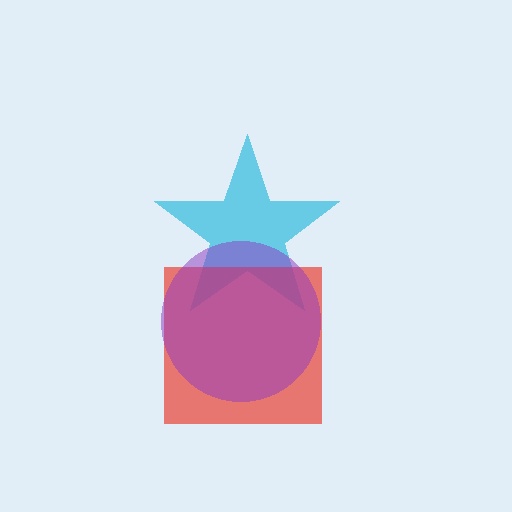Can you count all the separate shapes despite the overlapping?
Yes, there are 3 separate shapes.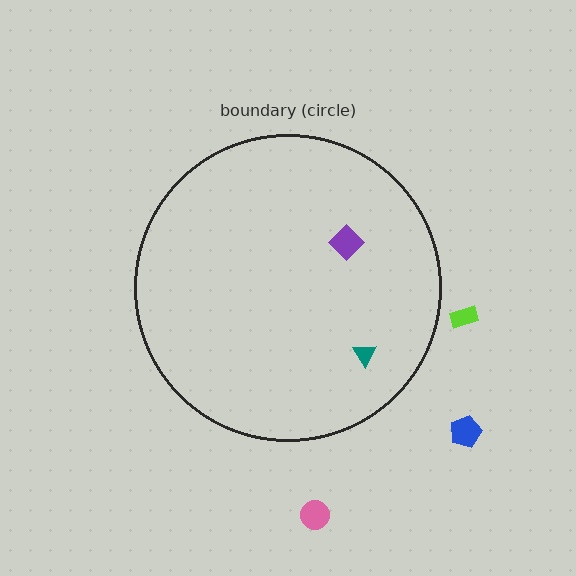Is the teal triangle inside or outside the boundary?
Inside.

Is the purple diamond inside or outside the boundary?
Inside.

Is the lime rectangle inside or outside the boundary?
Outside.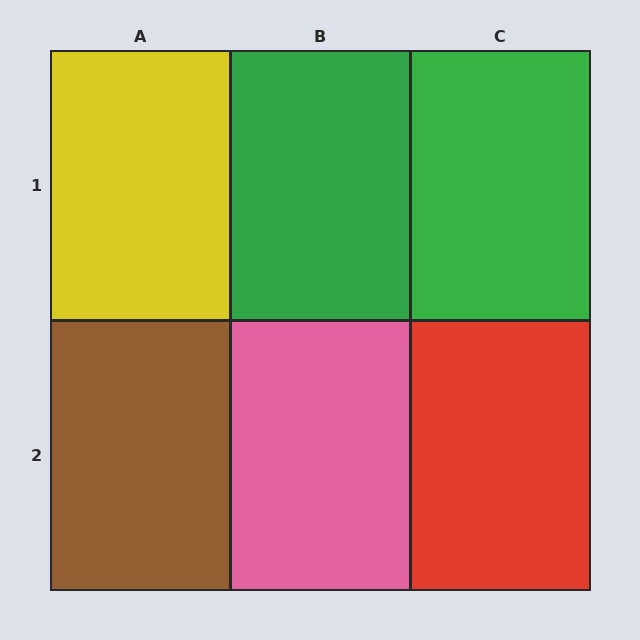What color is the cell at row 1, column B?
Green.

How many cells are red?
1 cell is red.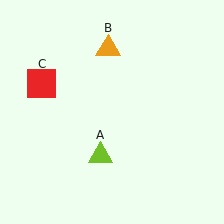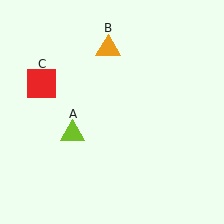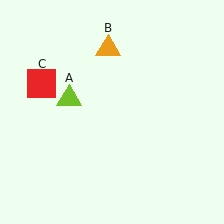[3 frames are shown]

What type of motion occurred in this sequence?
The lime triangle (object A) rotated clockwise around the center of the scene.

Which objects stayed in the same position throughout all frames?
Orange triangle (object B) and red square (object C) remained stationary.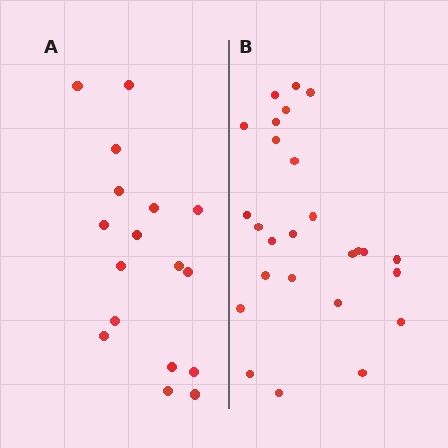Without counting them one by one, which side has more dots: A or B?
Region B (the right region) has more dots.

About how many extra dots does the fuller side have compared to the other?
Region B has roughly 8 or so more dots than region A.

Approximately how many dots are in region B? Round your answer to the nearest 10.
About 30 dots. (The exact count is 26, which rounds to 30.)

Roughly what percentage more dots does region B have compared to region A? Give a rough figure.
About 55% more.